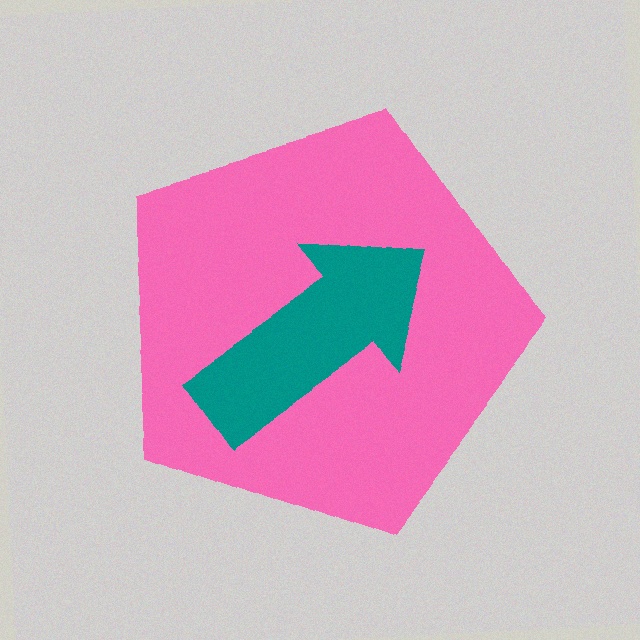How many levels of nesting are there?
2.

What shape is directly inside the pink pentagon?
The teal arrow.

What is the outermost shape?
The pink pentagon.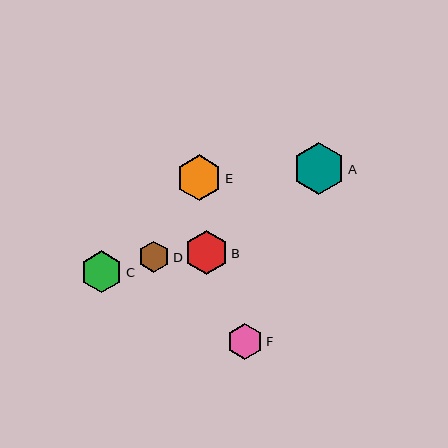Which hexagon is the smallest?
Hexagon D is the smallest with a size of approximately 31 pixels.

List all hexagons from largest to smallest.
From largest to smallest: A, E, B, C, F, D.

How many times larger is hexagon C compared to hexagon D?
Hexagon C is approximately 1.4 times the size of hexagon D.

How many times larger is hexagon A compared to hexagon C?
Hexagon A is approximately 1.2 times the size of hexagon C.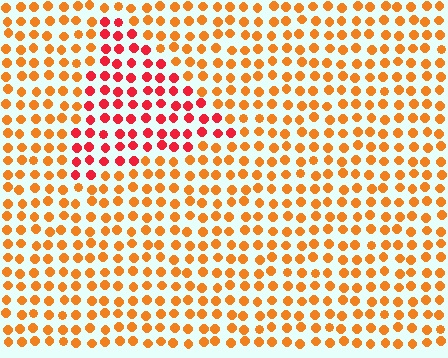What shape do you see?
I see a triangle.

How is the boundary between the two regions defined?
The boundary is defined purely by a slight shift in hue (about 36 degrees). Spacing, size, and orientation are identical on both sides.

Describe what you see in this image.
The image is filled with small orange elements in a uniform arrangement. A triangle-shaped region is visible where the elements are tinted to a slightly different hue, forming a subtle color boundary.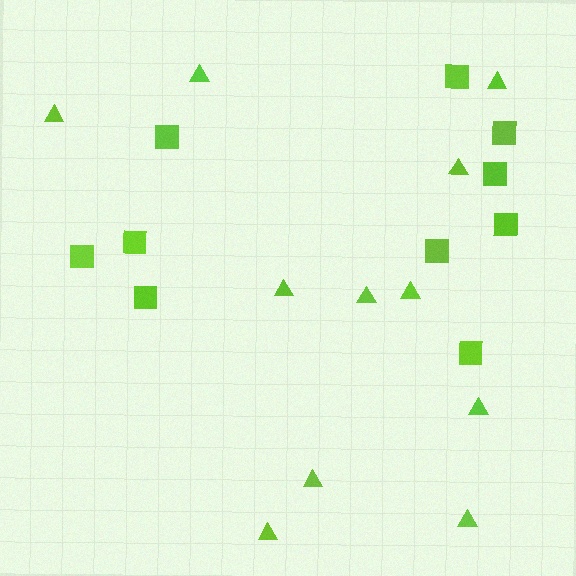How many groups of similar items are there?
There are 2 groups: one group of squares (10) and one group of triangles (11).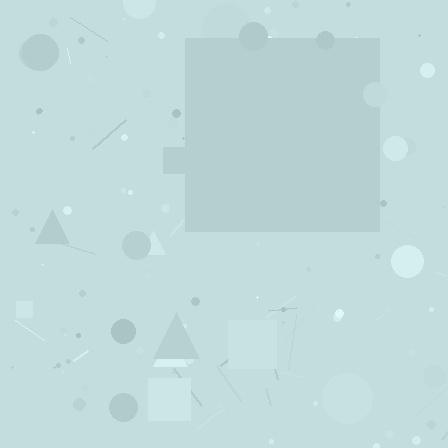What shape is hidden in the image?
A square is hidden in the image.